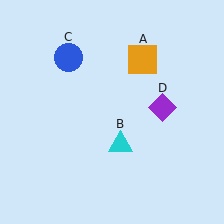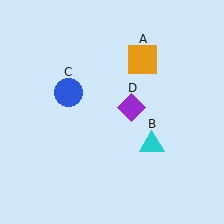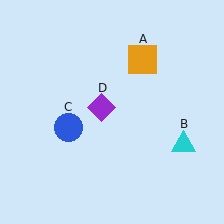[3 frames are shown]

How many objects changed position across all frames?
3 objects changed position: cyan triangle (object B), blue circle (object C), purple diamond (object D).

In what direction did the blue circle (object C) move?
The blue circle (object C) moved down.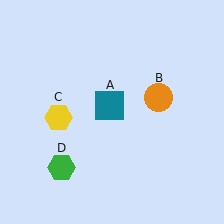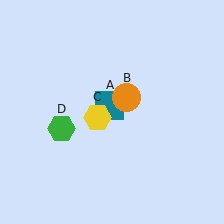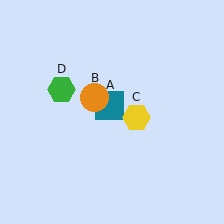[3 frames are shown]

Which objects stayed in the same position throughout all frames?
Teal square (object A) remained stationary.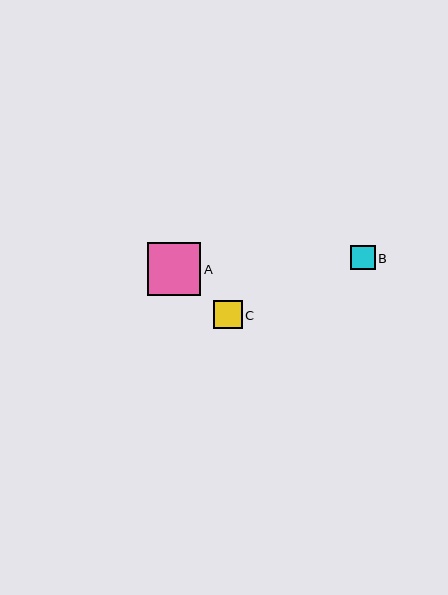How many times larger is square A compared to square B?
Square A is approximately 2.2 times the size of square B.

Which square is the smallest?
Square B is the smallest with a size of approximately 24 pixels.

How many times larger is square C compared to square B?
Square C is approximately 1.2 times the size of square B.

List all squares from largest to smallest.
From largest to smallest: A, C, B.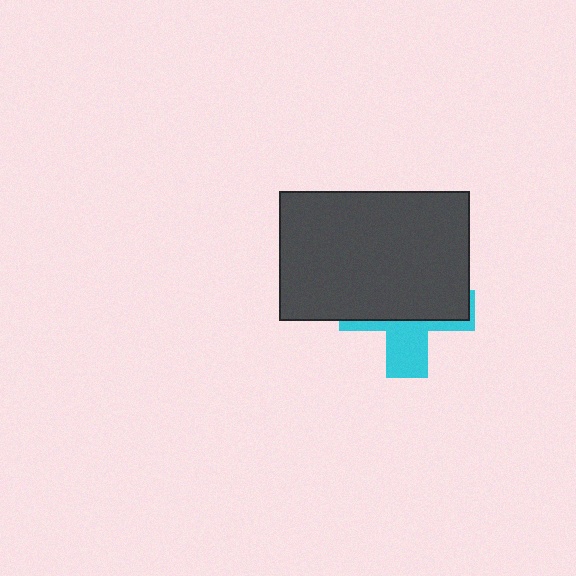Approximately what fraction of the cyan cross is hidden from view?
Roughly 64% of the cyan cross is hidden behind the dark gray rectangle.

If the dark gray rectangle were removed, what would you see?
You would see the complete cyan cross.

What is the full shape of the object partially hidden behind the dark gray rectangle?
The partially hidden object is a cyan cross.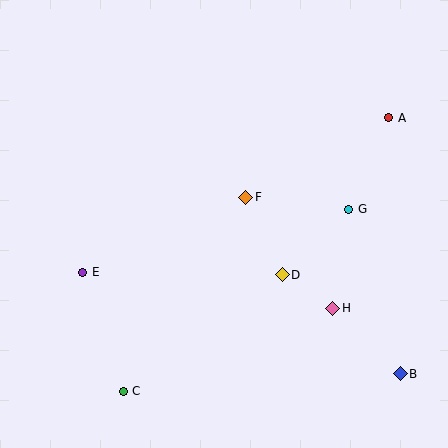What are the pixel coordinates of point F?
Point F is at (246, 197).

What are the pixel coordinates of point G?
Point G is at (349, 209).